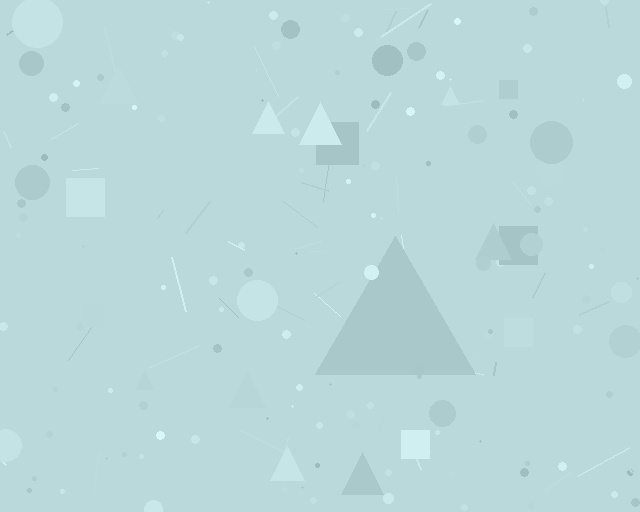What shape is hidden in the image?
A triangle is hidden in the image.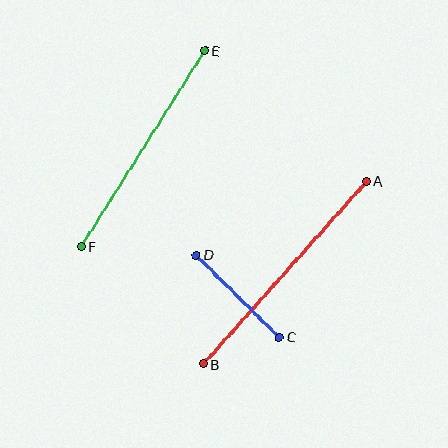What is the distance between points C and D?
The distance is approximately 116 pixels.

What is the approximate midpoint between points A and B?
The midpoint is at approximately (285, 272) pixels.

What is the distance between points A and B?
The distance is approximately 245 pixels.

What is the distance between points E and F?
The distance is approximately 232 pixels.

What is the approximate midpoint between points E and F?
The midpoint is at approximately (143, 148) pixels.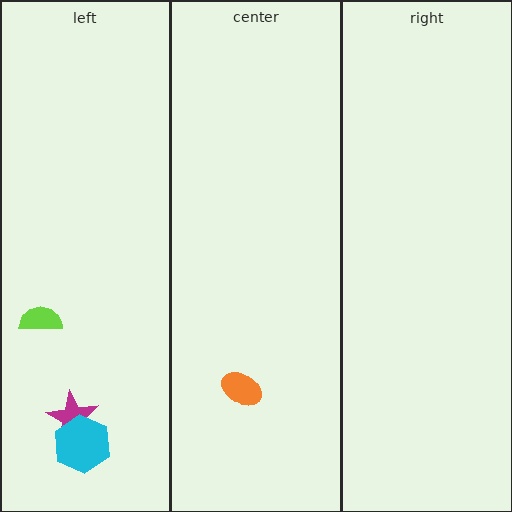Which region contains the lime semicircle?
The left region.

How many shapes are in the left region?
3.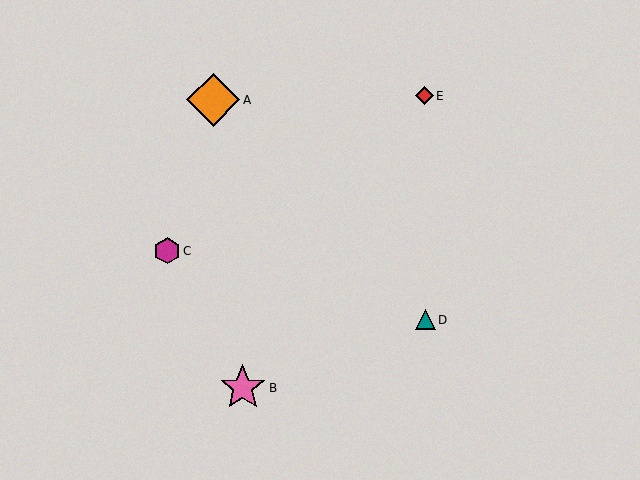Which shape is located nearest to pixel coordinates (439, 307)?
The teal triangle (labeled D) at (425, 320) is nearest to that location.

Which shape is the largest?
The orange diamond (labeled A) is the largest.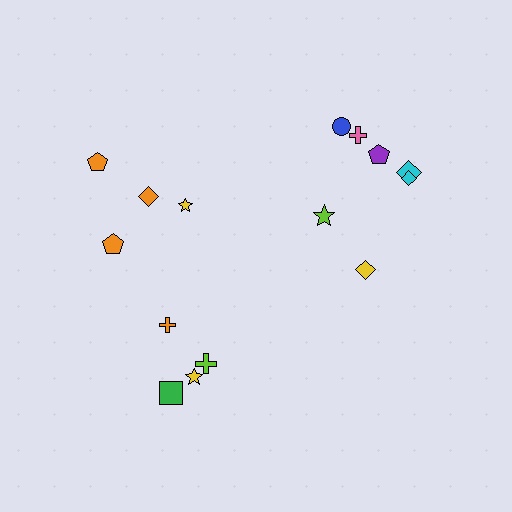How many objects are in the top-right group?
There are 7 objects.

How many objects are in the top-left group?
There are 4 objects.